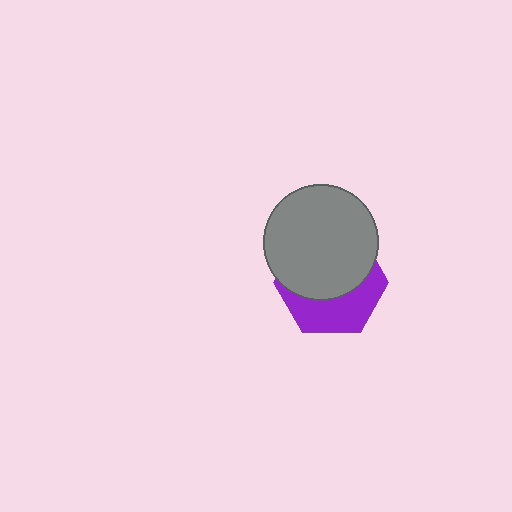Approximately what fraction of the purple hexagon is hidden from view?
Roughly 59% of the purple hexagon is hidden behind the gray circle.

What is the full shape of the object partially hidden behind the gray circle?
The partially hidden object is a purple hexagon.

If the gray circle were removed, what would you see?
You would see the complete purple hexagon.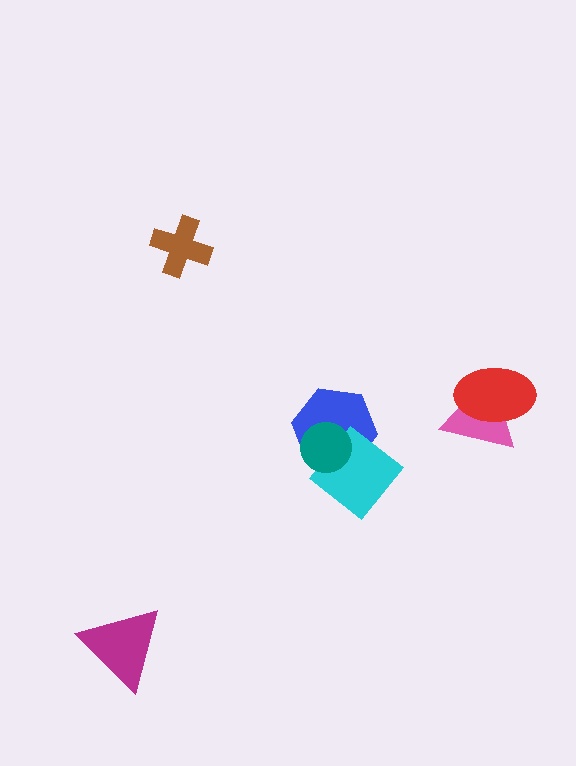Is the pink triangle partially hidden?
Yes, it is partially covered by another shape.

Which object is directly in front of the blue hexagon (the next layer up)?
The cyan diamond is directly in front of the blue hexagon.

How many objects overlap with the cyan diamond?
2 objects overlap with the cyan diamond.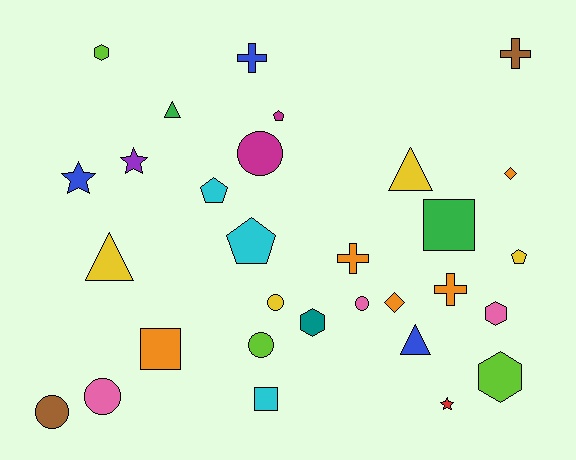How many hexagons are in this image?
There are 4 hexagons.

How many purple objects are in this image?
There is 1 purple object.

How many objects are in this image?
There are 30 objects.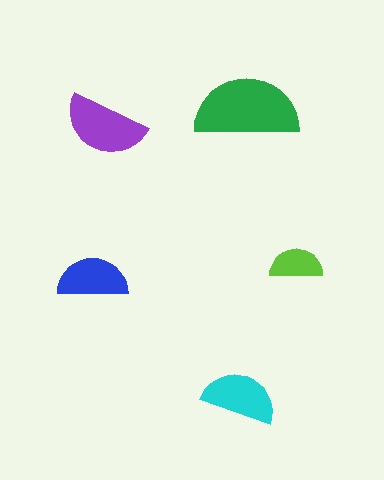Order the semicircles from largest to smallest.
the green one, the purple one, the cyan one, the blue one, the lime one.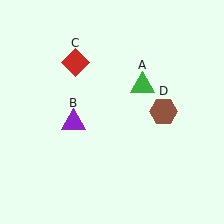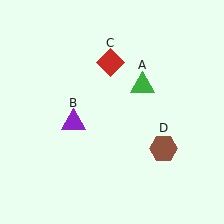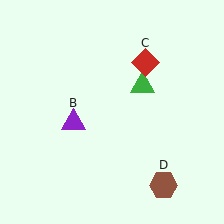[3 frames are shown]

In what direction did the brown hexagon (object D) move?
The brown hexagon (object D) moved down.